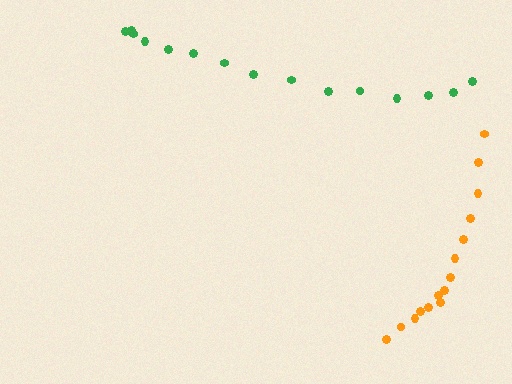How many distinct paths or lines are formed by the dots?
There are 2 distinct paths.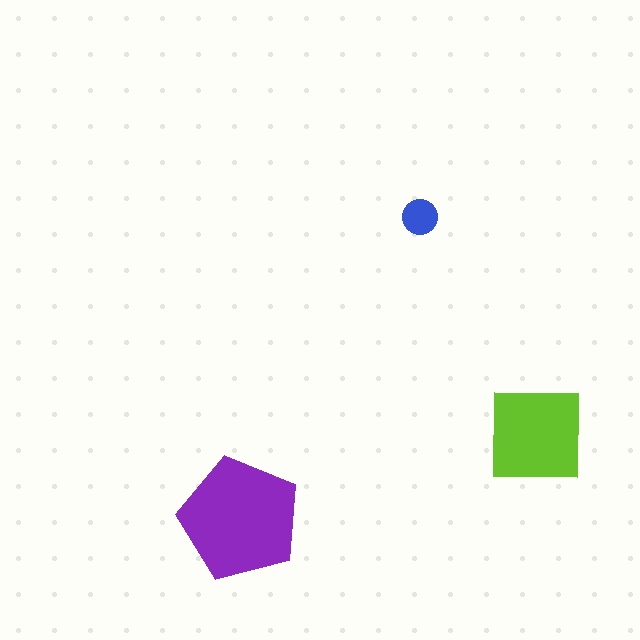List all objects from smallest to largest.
The blue circle, the lime square, the purple pentagon.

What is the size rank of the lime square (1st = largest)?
2nd.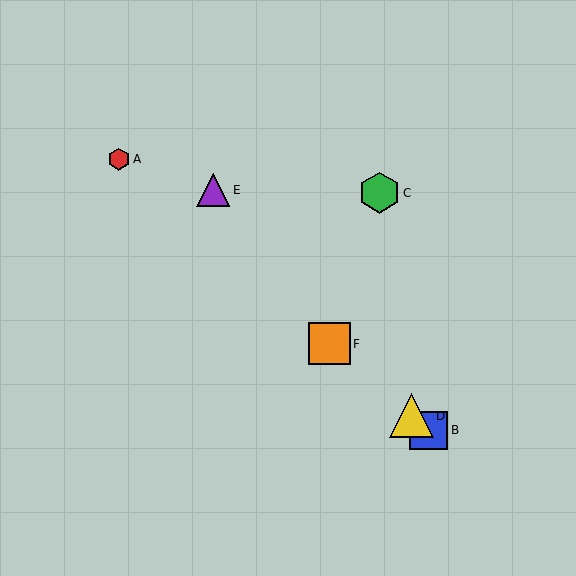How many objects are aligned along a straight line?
4 objects (A, B, D, F) are aligned along a straight line.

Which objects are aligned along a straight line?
Objects A, B, D, F are aligned along a straight line.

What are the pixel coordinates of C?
Object C is at (380, 193).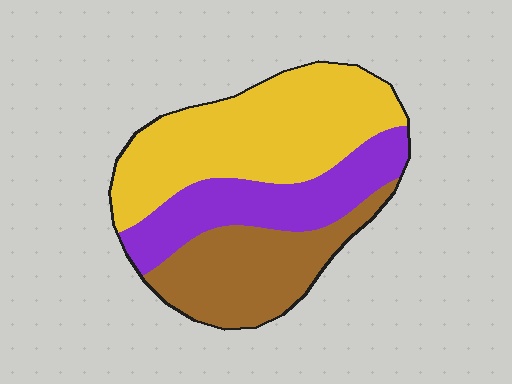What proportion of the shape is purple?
Purple covers 27% of the shape.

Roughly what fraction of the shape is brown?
Brown covers about 30% of the shape.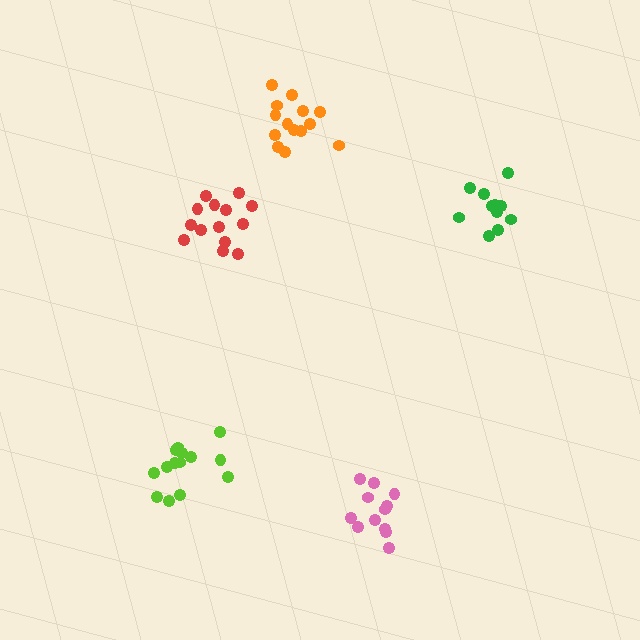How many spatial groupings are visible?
There are 5 spatial groupings.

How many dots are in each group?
Group 1: 11 dots, Group 2: 12 dots, Group 3: 14 dots, Group 4: 14 dots, Group 5: 14 dots (65 total).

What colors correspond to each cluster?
The clusters are colored: green, pink, lime, red, orange.